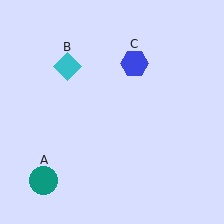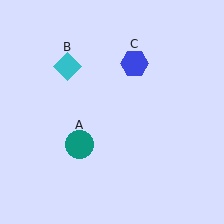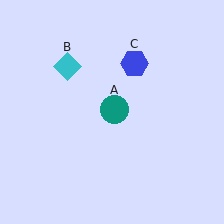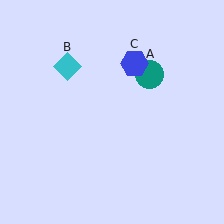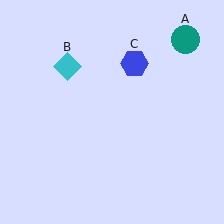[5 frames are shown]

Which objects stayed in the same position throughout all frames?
Cyan diamond (object B) and blue hexagon (object C) remained stationary.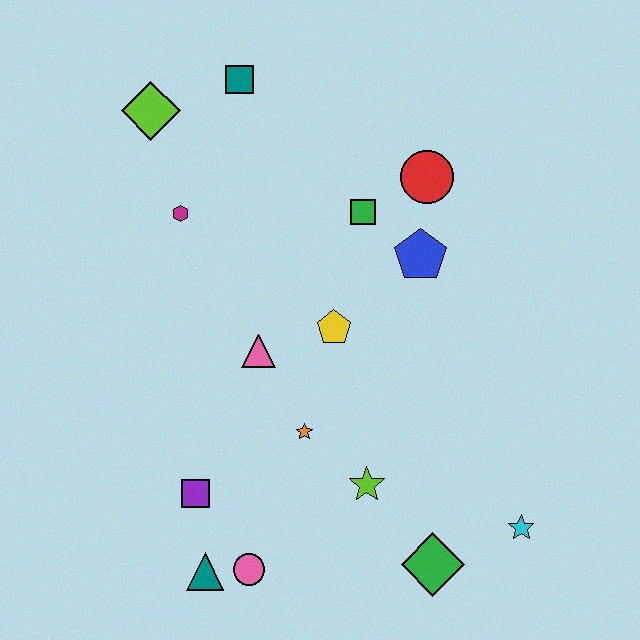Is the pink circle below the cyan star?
Yes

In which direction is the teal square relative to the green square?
The teal square is above the green square.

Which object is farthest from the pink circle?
The teal square is farthest from the pink circle.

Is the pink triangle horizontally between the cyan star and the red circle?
No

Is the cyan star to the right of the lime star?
Yes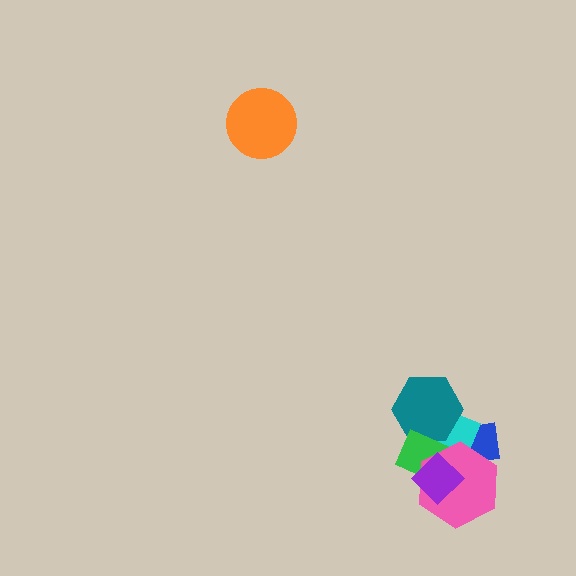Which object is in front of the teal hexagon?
The green rectangle is in front of the teal hexagon.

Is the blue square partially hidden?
Yes, it is partially covered by another shape.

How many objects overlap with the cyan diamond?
5 objects overlap with the cyan diamond.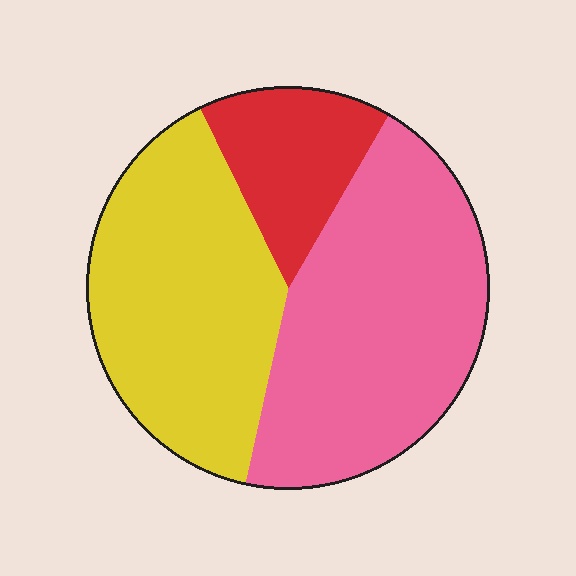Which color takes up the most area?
Pink, at roughly 45%.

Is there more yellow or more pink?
Pink.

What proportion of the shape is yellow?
Yellow covers 39% of the shape.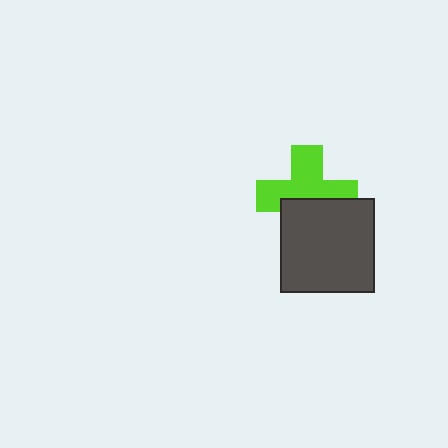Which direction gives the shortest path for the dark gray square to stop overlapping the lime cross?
Moving down gives the shortest separation.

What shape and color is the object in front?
The object in front is a dark gray square.